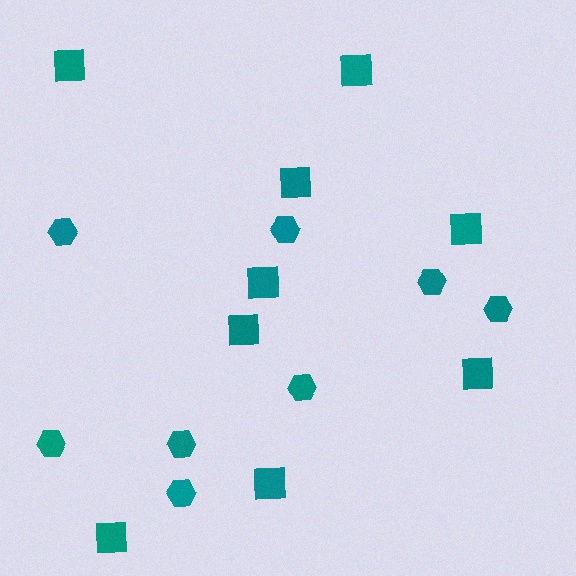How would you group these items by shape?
There are 2 groups: one group of hexagons (8) and one group of squares (9).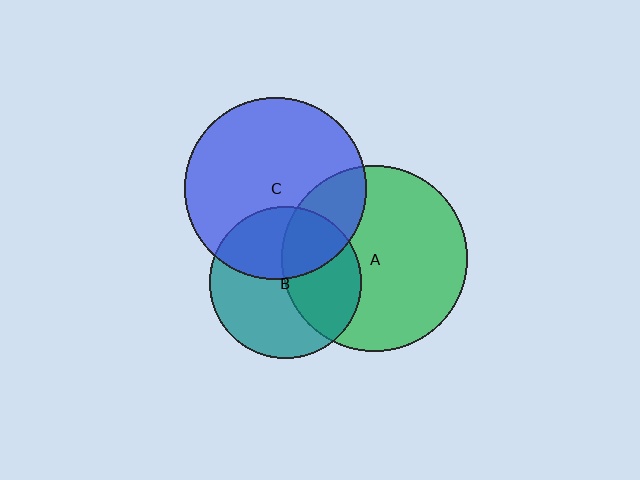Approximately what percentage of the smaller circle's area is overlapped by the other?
Approximately 40%.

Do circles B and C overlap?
Yes.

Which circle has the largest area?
Circle A (green).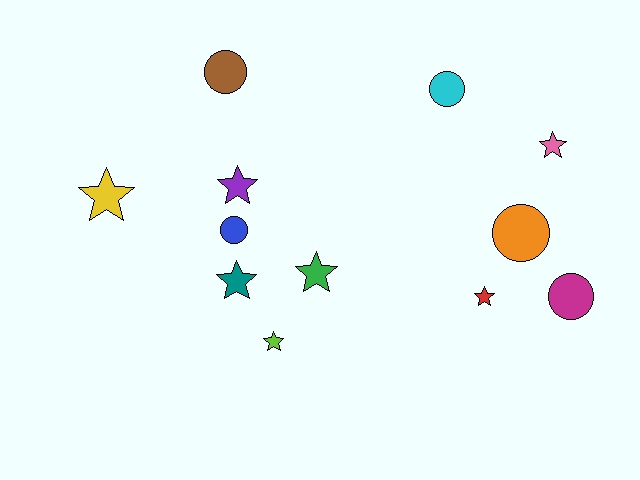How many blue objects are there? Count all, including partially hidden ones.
There is 1 blue object.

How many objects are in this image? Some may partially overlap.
There are 12 objects.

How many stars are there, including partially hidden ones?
There are 7 stars.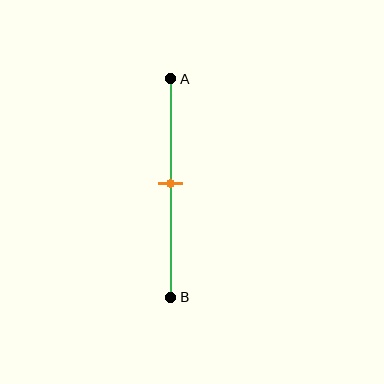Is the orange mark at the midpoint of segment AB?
Yes, the mark is approximately at the midpoint.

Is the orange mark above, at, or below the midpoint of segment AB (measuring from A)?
The orange mark is approximately at the midpoint of segment AB.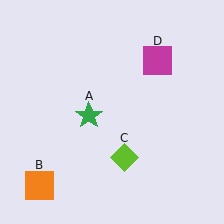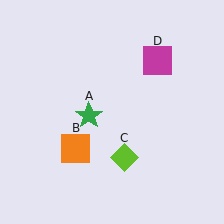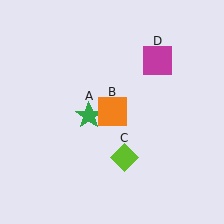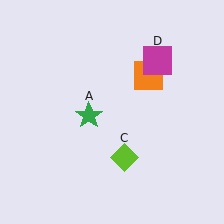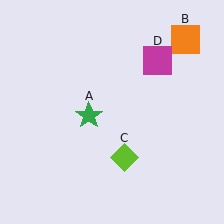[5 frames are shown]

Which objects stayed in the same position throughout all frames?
Green star (object A) and lime diamond (object C) and magenta square (object D) remained stationary.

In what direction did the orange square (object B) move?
The orange square (object B) moved up and to the right.